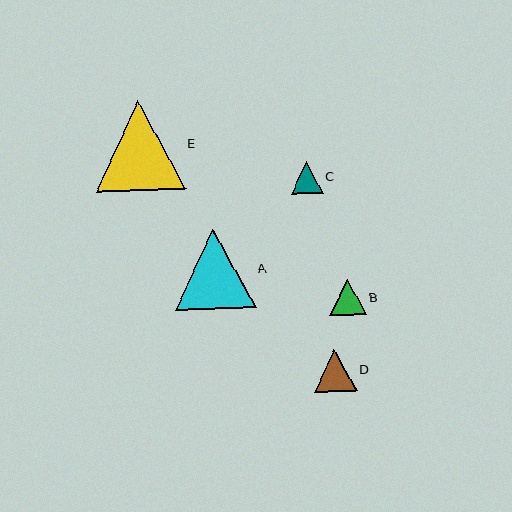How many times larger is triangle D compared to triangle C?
Triangle D is approximately 1.3 times the size of triangle C.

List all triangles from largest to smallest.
From largest to smallest: E, A, D, B, C.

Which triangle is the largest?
Triangle E is the largest with a size of approximately 90 pixels.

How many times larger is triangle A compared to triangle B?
Triangle A is approximately 2.2 times the size of triangle B.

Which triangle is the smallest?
Triangle C is the smallest with a size of approximately 32 pixels.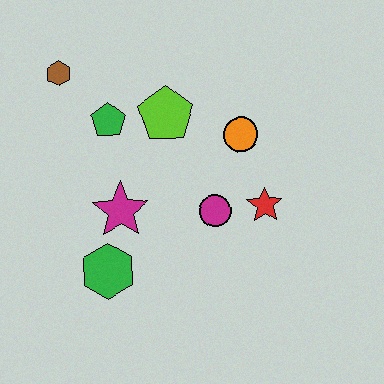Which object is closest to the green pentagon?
The lime pentagon is closest to the green pentagon.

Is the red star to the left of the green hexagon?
No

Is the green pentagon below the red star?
No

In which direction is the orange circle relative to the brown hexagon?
The orange circle is to the right of the brown hexagon.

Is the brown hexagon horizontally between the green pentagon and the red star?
No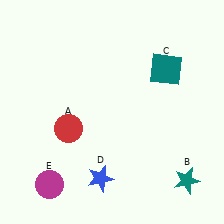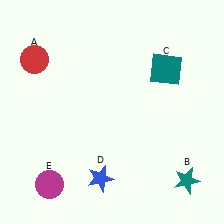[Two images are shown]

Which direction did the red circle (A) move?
The red circle (A) moved up.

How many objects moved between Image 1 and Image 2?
1 object moved between the two images.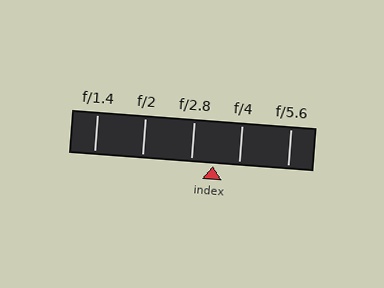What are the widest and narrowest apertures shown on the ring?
The widest aperture shown is f/1.4 and the narrowest is f/5.6.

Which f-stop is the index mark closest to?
The index mark is closest to f/2.8.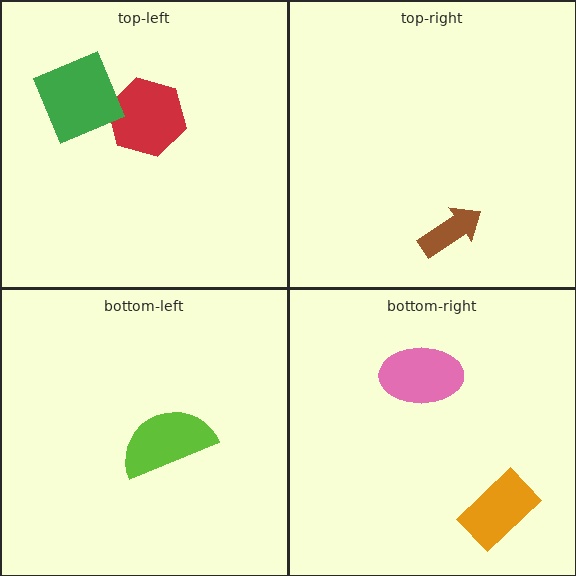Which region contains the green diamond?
The top-left region.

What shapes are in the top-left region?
The red hexagon, the green diamond.